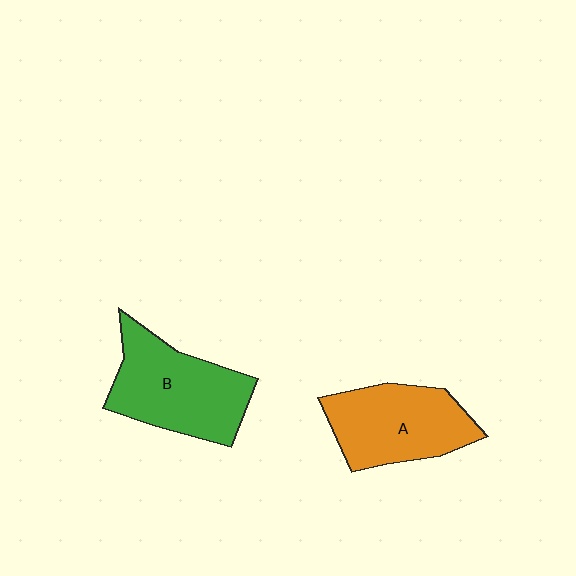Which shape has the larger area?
Shape B (green).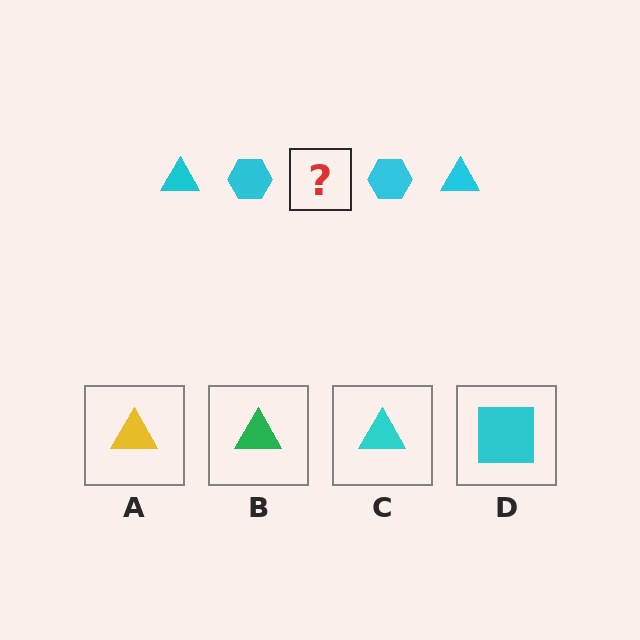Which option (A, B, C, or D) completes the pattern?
C.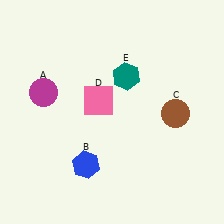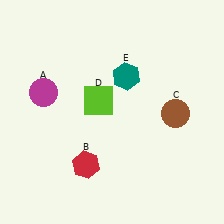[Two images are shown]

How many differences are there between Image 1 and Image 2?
There are 2 differences between the two images.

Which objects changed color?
B changed from blue to red. D changed from pink to lime.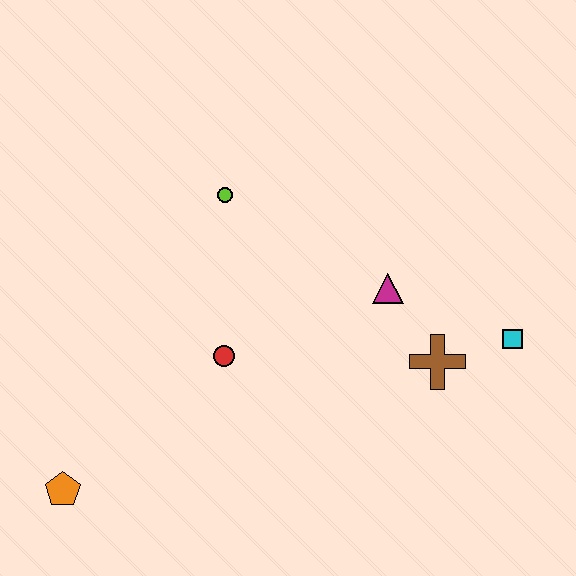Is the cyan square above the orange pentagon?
Yes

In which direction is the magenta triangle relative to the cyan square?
The magenta triangle is to the left of the cyan square.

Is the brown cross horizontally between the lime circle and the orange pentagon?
No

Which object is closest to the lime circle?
The red circle is closest to the lime circle.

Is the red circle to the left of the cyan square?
Yes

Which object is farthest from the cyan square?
The orange pentagon is farthest from the cyan square.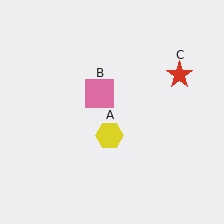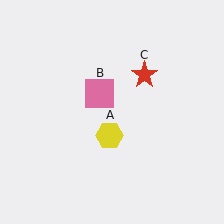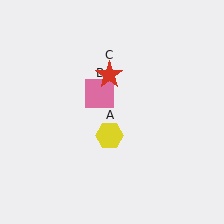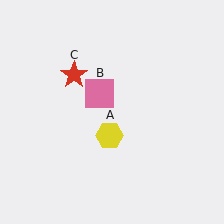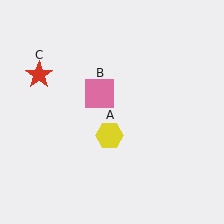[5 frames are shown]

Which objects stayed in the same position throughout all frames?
Yellow hexagon (object A) and pink square (object B) remained stationary.